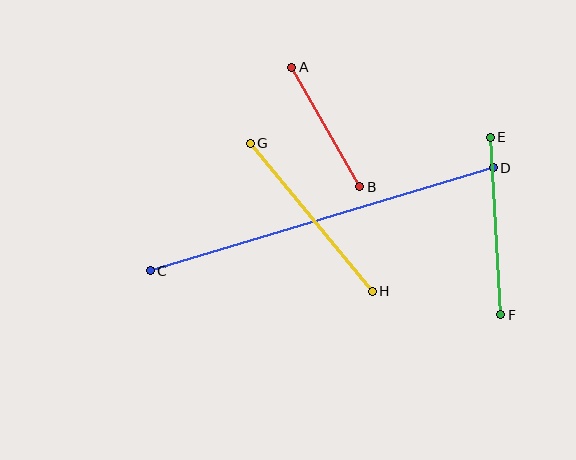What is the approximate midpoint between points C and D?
The midpoint is at approximately (322, 219) pixels.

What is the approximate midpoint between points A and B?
The midpoint is at approximately (326, 127) pixels.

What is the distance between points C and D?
The distance is approximately 358 pixels.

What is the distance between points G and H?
The distance is approximately 192 pixels.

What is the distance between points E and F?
The distance is approximately 177 pixels.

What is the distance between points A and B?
The distance is approximately 138 pixels.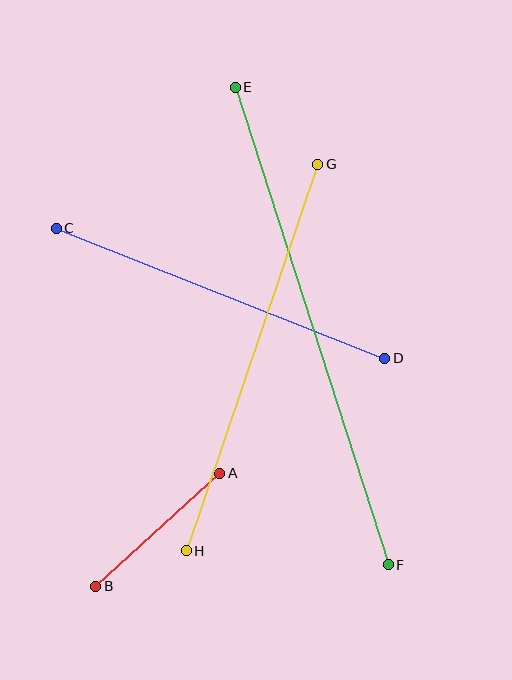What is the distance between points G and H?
The distance is approximately 408 pixels.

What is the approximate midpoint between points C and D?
The midpoint is at approximately (221, 293) pixels.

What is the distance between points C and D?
The distance is approximately 353 pixels.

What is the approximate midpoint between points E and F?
The midpoint is at approximately (312, 326) pixels.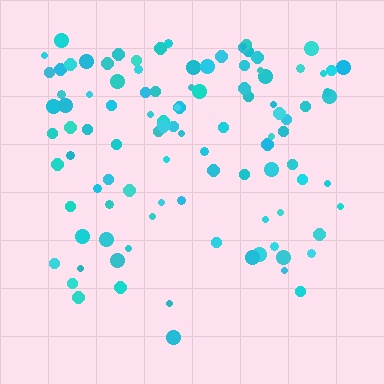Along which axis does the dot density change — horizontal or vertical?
Vertical.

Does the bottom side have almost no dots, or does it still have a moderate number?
Still a moderate number, just noticeably fewer than the top.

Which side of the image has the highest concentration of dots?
The top.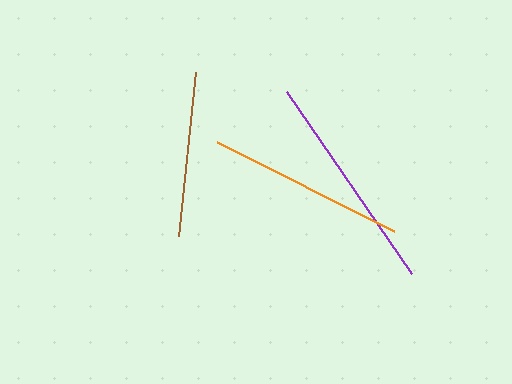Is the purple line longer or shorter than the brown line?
The purple line is longer than the brown line.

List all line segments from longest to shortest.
From longest to shortest: purple, orange, brown.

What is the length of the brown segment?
The brown segment is approximately 165 pixels long.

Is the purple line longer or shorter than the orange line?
The purple line is longer than the orange line.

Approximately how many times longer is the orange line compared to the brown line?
The orange line is approximately 1.2 times the length of the brown line.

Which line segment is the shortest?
The brown line is the shortest at approximately 165 pixels.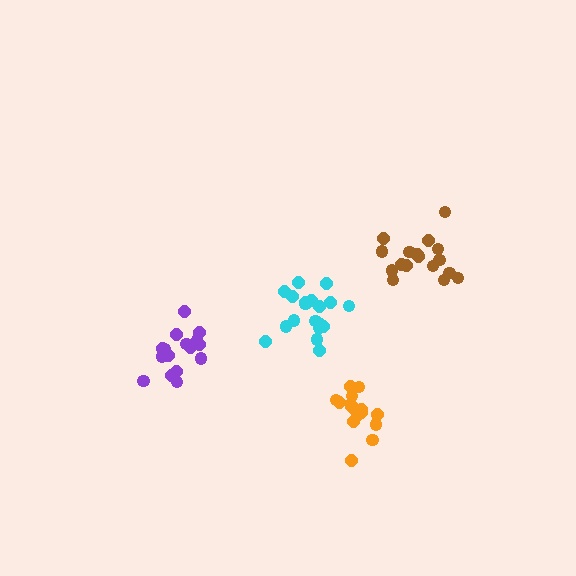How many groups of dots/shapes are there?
There are 4 groups.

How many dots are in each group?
Group 1: 17 dots, Group 2: 16 dots, Group 3: 18 dots, Group 4: 19 dots (70 total).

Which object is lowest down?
The orange cluster is bottommost.